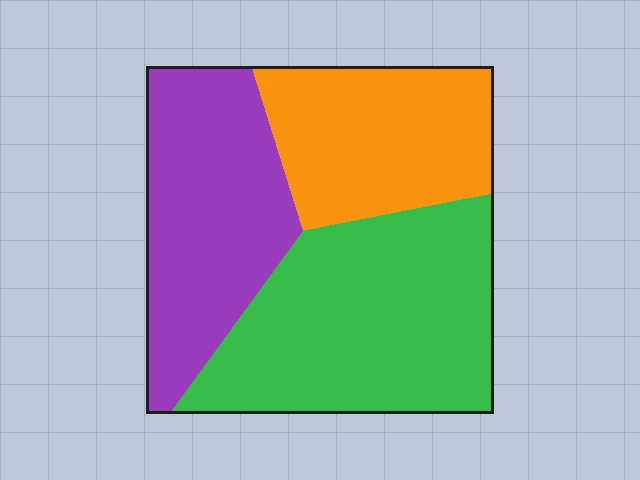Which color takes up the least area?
Orange, at roughly 25%.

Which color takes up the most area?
Green, at roughly 40%.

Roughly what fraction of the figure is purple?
Purple takes up between a quarter and a half of the figure.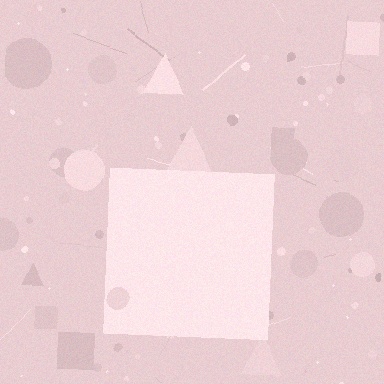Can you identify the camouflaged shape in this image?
The camouflaged shape is a square.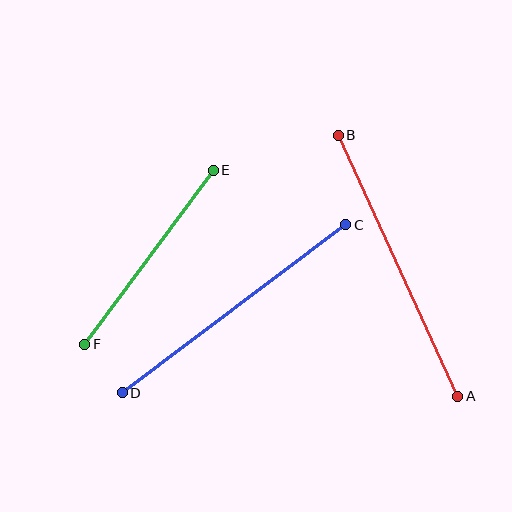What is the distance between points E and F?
The distance is approximately 216 pixels.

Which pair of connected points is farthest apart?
Points A and B are farthest apart.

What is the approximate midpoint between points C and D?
The midpoint is at approximately (234, 309) pixels.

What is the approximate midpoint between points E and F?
The midpoint is at approximately (149, 257) pixels.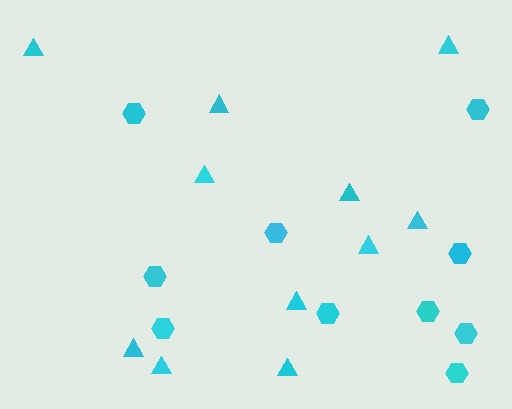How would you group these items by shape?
There are 2 groups: one group of hexagons (10) and one group of triangles (11).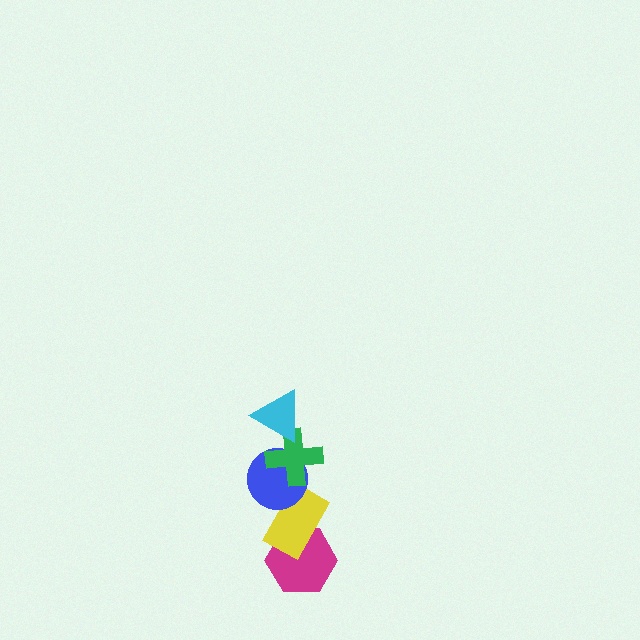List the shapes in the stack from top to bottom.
From top to bottom: the cyan triangle, the green cross, the blue circle, the yellow rectangle, the magenta hexagon.